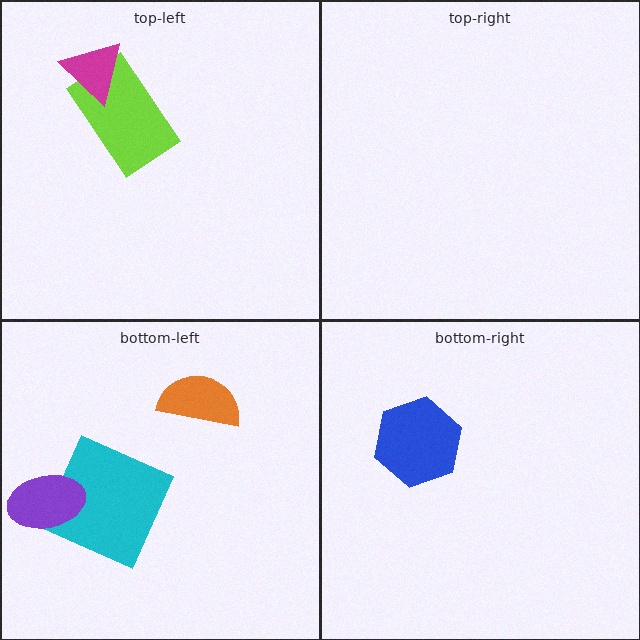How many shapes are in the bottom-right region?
1.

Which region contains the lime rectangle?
The top-left region.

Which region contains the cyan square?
The bottom-left region.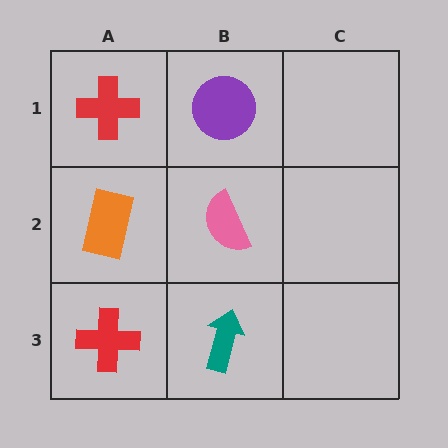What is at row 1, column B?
A purple circle.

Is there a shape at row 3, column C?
No, that cell is empty.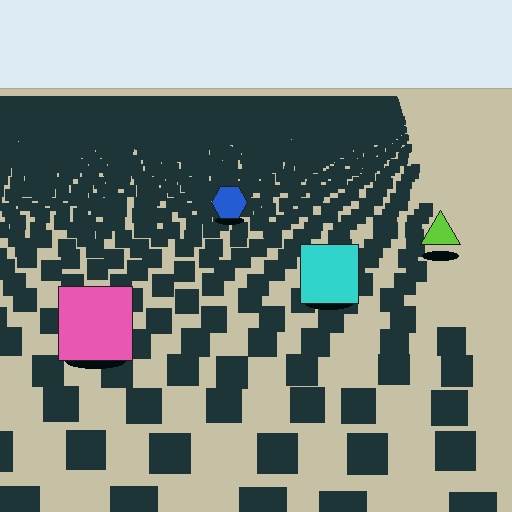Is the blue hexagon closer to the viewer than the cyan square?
No. The cyan square is closer — you can tell from the texture gradient: the ground texture is coarser near it.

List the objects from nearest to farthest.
From nearest to farthest: the pink square, the cyan square, the lime triangle, the blue hexagon.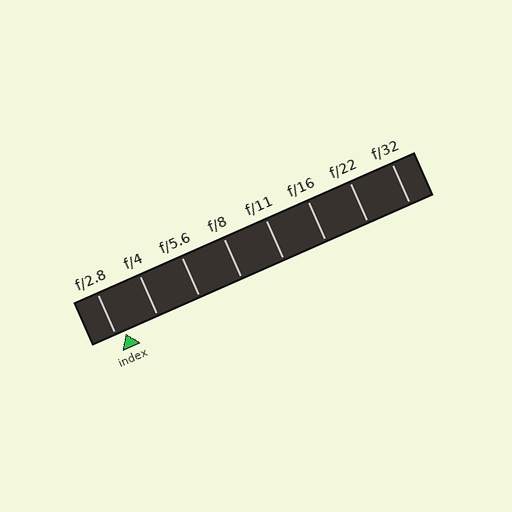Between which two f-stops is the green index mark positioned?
The index mark is between f/2.8 and f/4.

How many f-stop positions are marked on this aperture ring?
There are 8 f-stop positions marked.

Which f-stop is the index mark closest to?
The index mark is closest to f/2.8.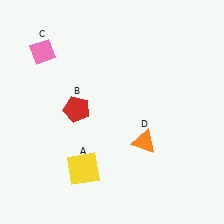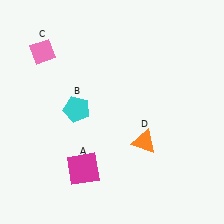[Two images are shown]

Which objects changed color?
A changed from yellow to magenta. B changed from red to cyan.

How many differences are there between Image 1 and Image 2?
There are 2 differences between the two images.